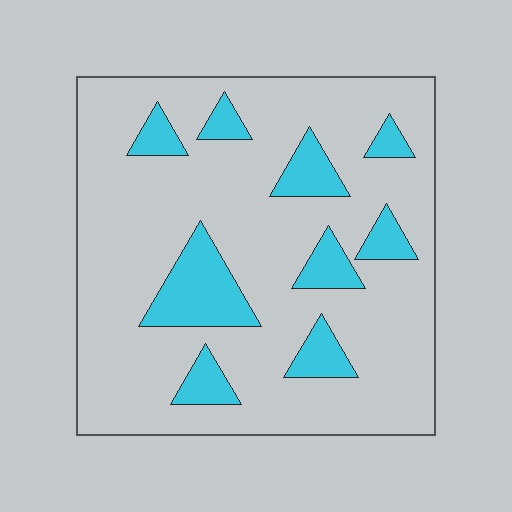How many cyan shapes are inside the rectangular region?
9.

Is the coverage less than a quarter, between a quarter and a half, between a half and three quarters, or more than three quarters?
Less than a quarter.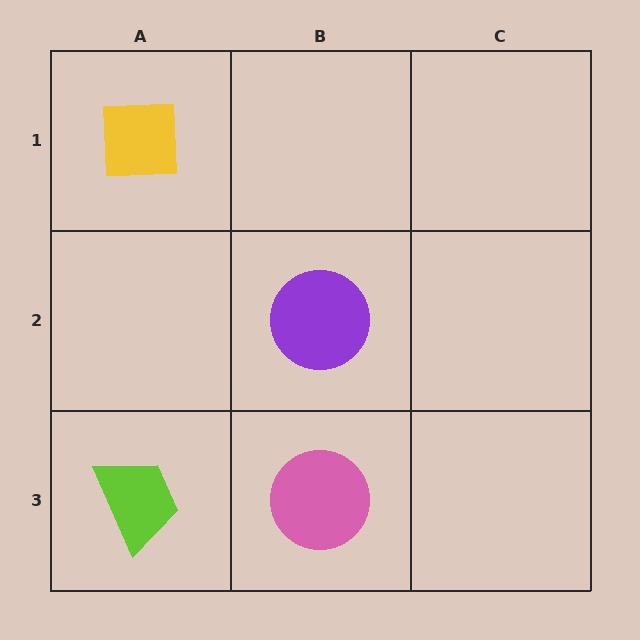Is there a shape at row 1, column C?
No, that cell is empty.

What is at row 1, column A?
A yellow square.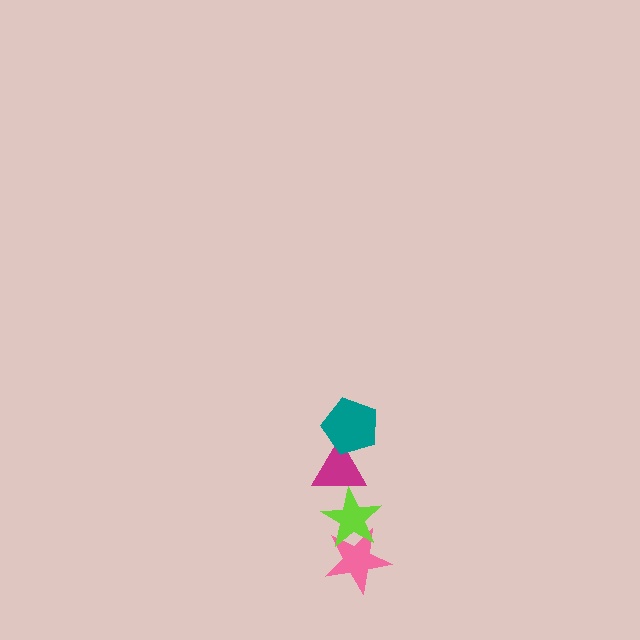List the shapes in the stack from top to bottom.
From top to bottom: the teal pentagon, the magenta triangle, the lime star, the pink star.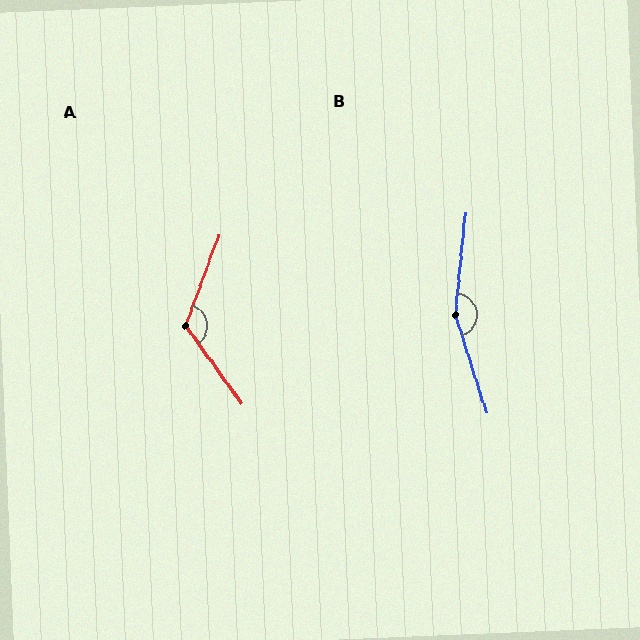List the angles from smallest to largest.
A (124°), B (156°).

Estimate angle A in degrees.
Approximately 124 degrees.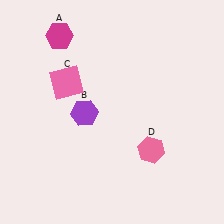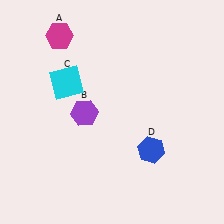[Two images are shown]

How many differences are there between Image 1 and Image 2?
There are 2 differences between the two images.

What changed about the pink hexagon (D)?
In Image 1, D is pink. In Image 2, it changed to blue.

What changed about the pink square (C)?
In Image 1, C is pink. In Image 2, it changed to cyan.